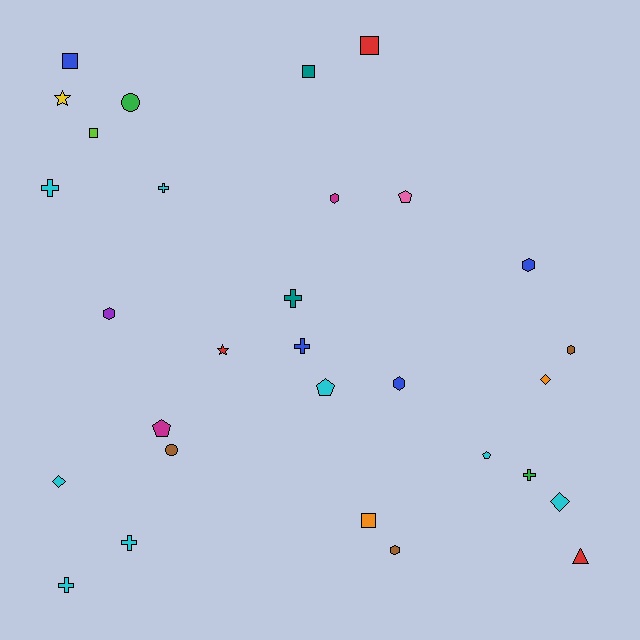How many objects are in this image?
There are 30 objects.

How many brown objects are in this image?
There are 3 brown objects.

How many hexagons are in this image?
There are 6 hexagons.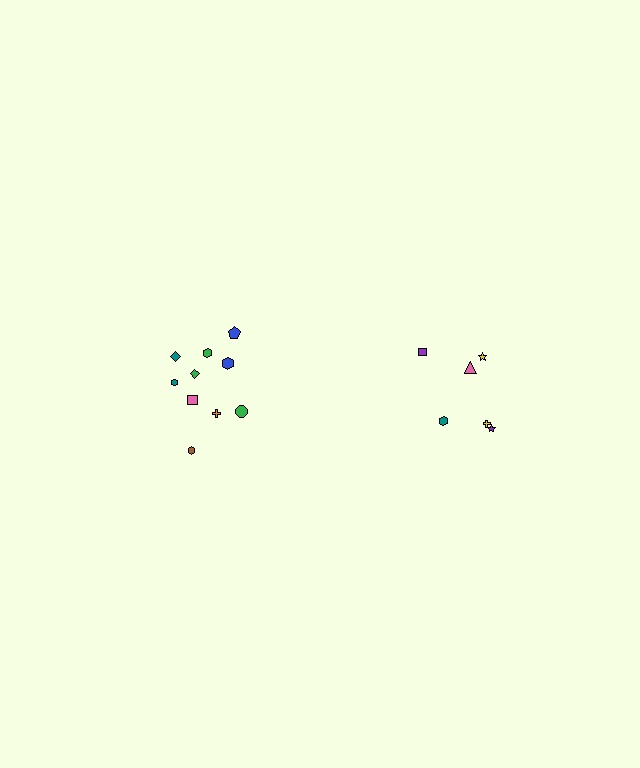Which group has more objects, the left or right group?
The left group.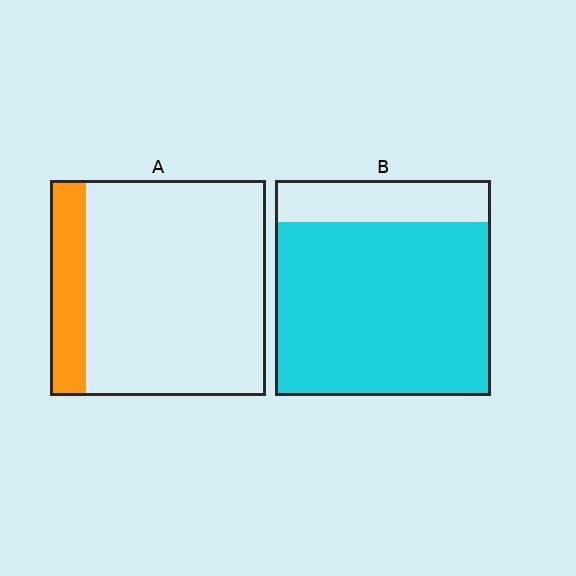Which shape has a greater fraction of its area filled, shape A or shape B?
Shape B.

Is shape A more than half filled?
No.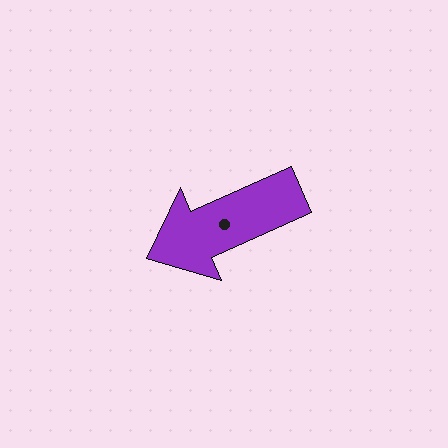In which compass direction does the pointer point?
Southwest.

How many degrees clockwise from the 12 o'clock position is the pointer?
Approximately 246 degrees.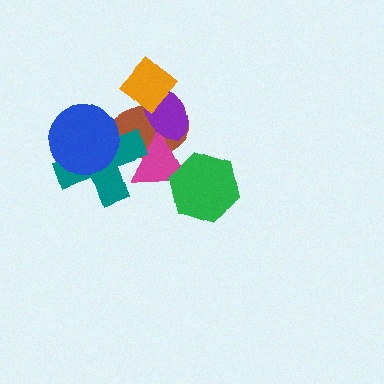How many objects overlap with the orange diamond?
2 objects overlap with the orange diamond.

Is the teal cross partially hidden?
Yes, it is partially covered by another shape.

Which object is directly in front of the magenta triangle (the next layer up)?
The green hexagon is directly in front of the magenta triangle.